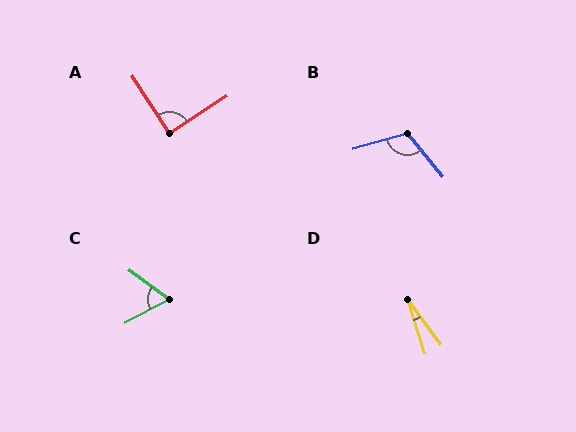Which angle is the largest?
B, at approximately 113 degrees.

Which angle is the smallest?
D, at approximately 19 degrees.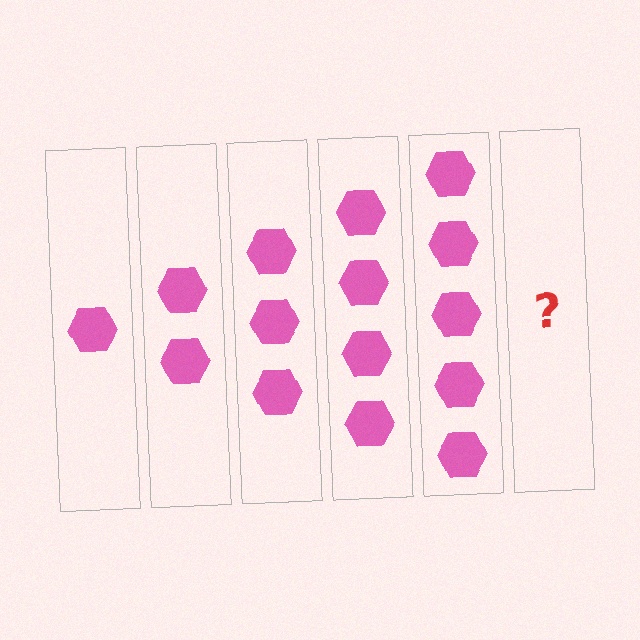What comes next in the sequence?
The next element should be 6 hexagons.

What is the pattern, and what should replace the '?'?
The pattern is that each step adds one more hexagon. The '?' should be 6 hexagons.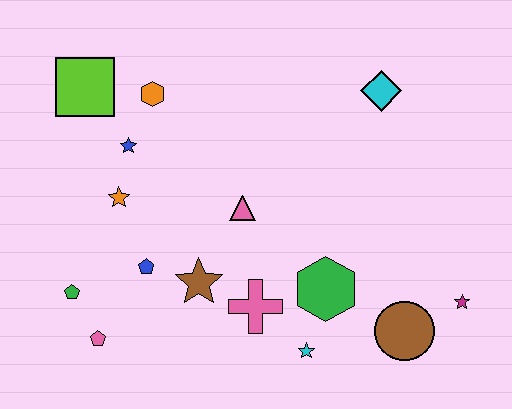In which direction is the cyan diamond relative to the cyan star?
The cyan diamond is above the cyan star.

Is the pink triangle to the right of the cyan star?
No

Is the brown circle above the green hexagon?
No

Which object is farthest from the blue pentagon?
The magenta star is farthest from the blue pentagon.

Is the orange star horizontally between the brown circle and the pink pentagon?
Yes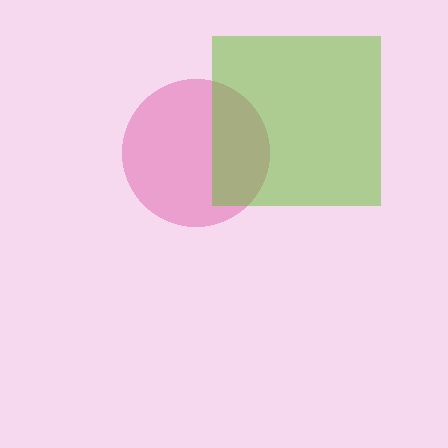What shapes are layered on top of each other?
The layered shapes are: a pink circle, a lime square.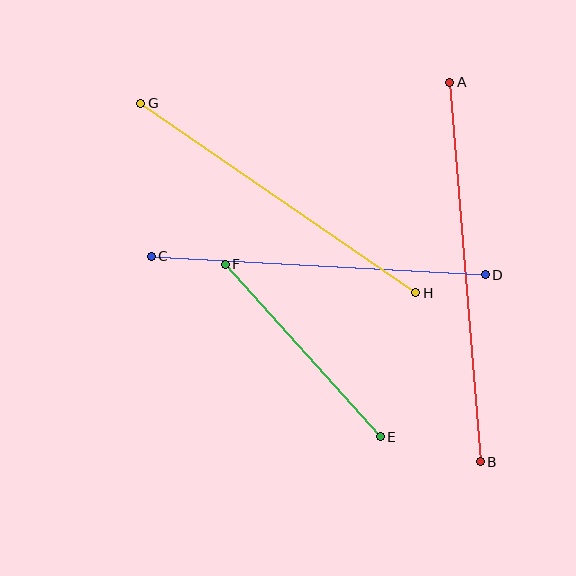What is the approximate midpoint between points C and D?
The midpoint is at approximately (318, 265) pixels.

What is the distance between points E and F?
The distance is approximately 232 pixels.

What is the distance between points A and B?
The distance is approximately 381 pixels.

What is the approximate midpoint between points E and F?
The midpoint is at approximately (303, 350) pixels.